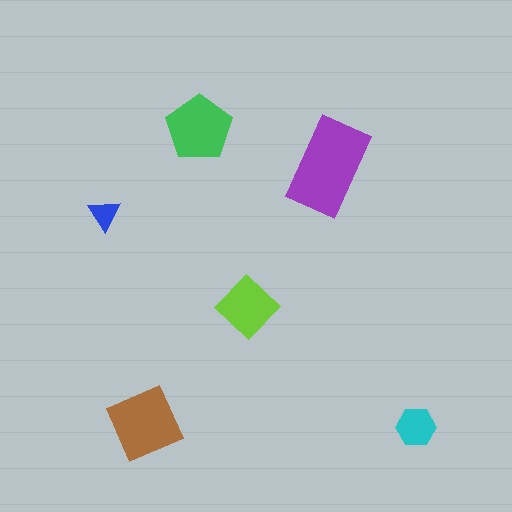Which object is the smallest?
The blue triangle.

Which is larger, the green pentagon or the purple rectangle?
The purple rectangle.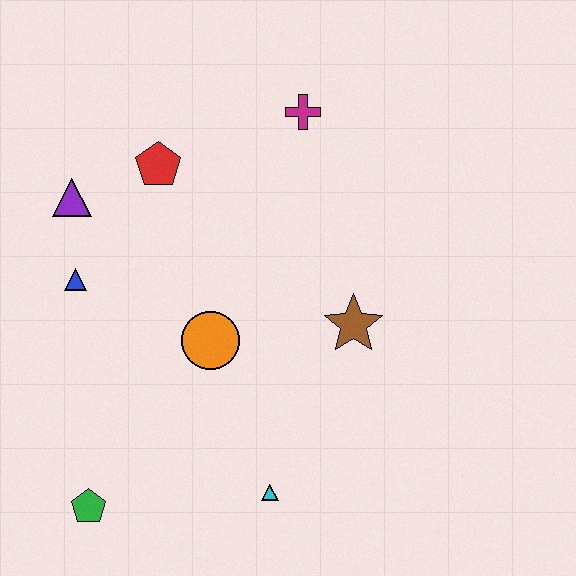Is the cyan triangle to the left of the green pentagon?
No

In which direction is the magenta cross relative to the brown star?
The magenta cross is above the brown star.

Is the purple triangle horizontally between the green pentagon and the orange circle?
No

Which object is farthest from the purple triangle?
The cyan triangle is farthest from the purple triangle.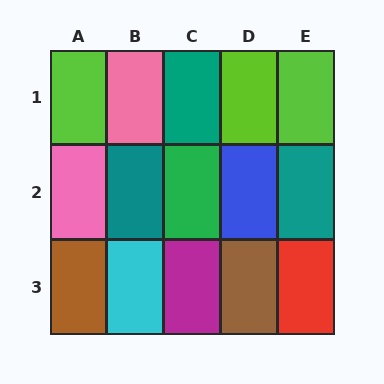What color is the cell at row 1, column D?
Lime.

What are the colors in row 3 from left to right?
Brown, cyan, magenta, brown, red.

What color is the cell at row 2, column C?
Green.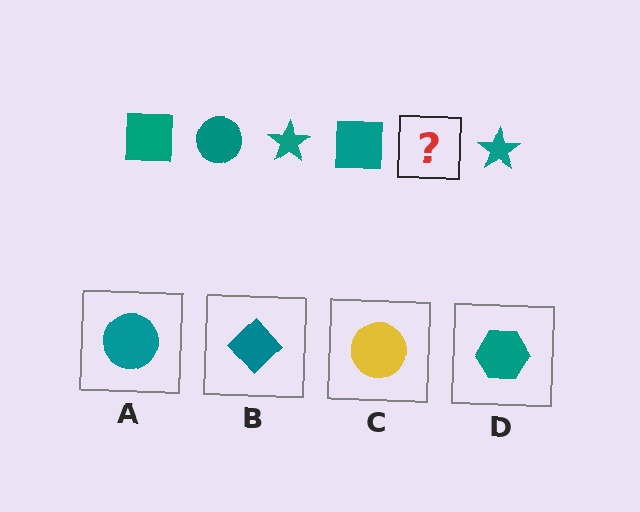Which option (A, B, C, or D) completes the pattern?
A.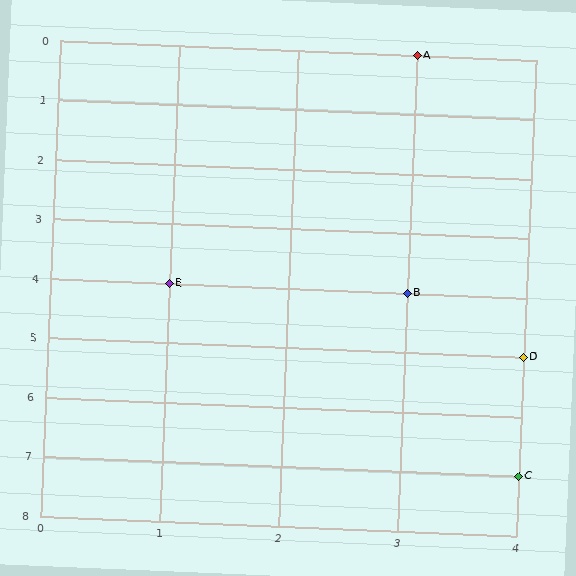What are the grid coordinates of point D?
Point D is at grid coordinates (4, 5).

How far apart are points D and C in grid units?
Points D and C are 2 rows apart.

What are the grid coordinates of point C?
Point C is at grid coordinates (4, 7).